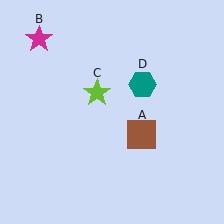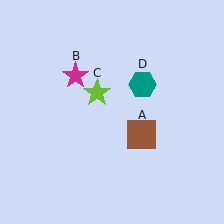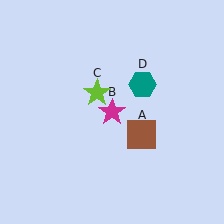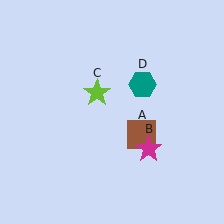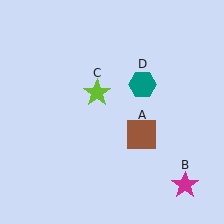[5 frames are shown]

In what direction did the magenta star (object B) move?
The magenta star (object B) moved down and to the right.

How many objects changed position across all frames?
1 object changed position: magenta star (object B).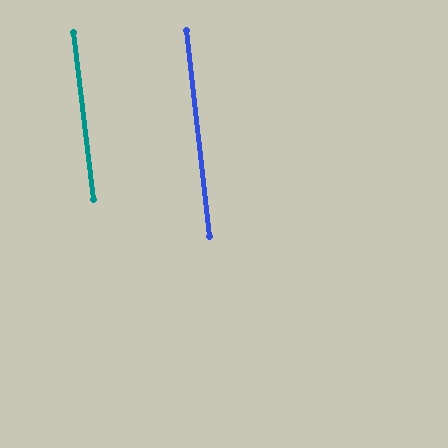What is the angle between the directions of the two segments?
Approximately 1 degree.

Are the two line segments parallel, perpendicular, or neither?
Parallel — their directions differ by only 0.8°.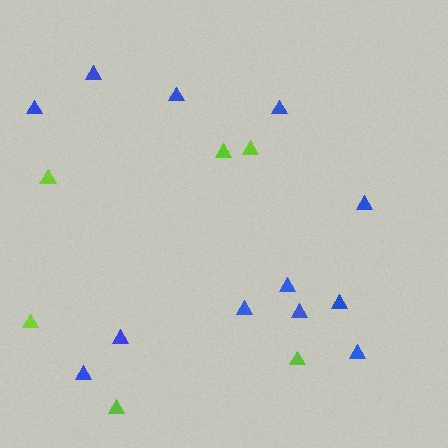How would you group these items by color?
There are 2 groups: one group of lime triangles (6) and one group of blue triangles (12).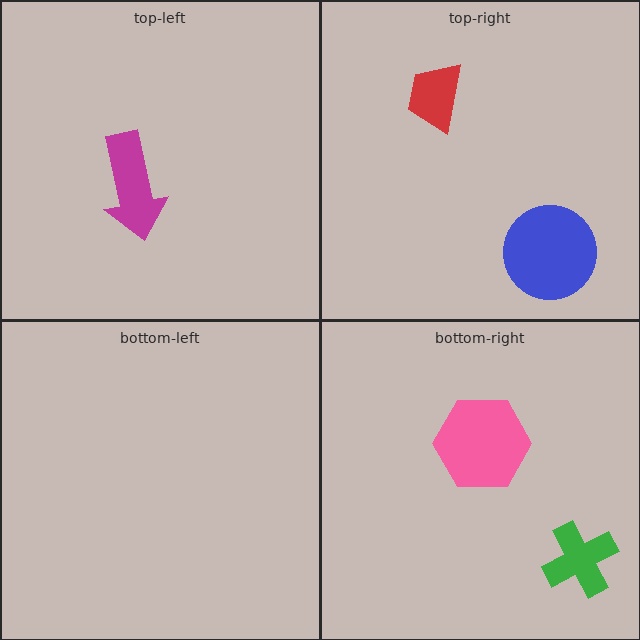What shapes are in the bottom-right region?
The pink hexagon, the green cross.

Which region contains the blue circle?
The top-right region.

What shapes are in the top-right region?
The blue circle, the red trapezoid.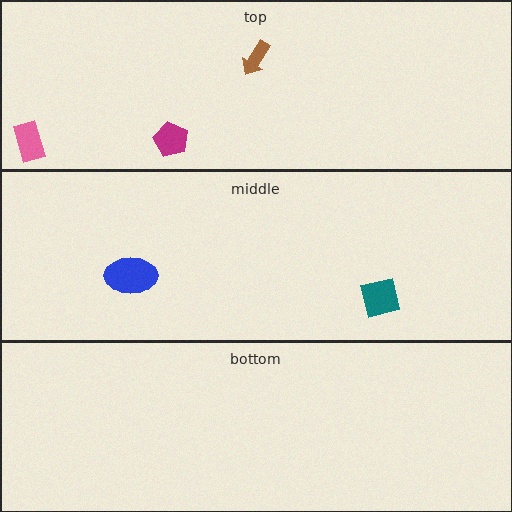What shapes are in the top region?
The pink rectangle, the brown arrow, the magenta pentagon.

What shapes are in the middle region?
The blue ellipse, the teal square.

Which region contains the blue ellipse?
The middle region.